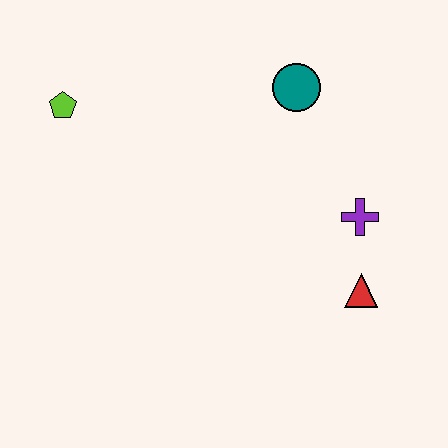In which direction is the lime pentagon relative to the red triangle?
The lime pentagon is to the left of the red triangle.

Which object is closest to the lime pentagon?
The teal circle is closest to the lime pentagon.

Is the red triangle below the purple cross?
Yes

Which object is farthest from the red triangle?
The lime pentagon is farthest from the red triangle.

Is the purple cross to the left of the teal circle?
No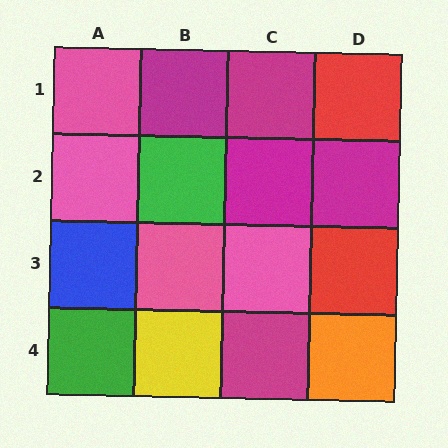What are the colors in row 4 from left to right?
Green, yellow, magenta, orange.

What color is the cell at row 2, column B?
Green.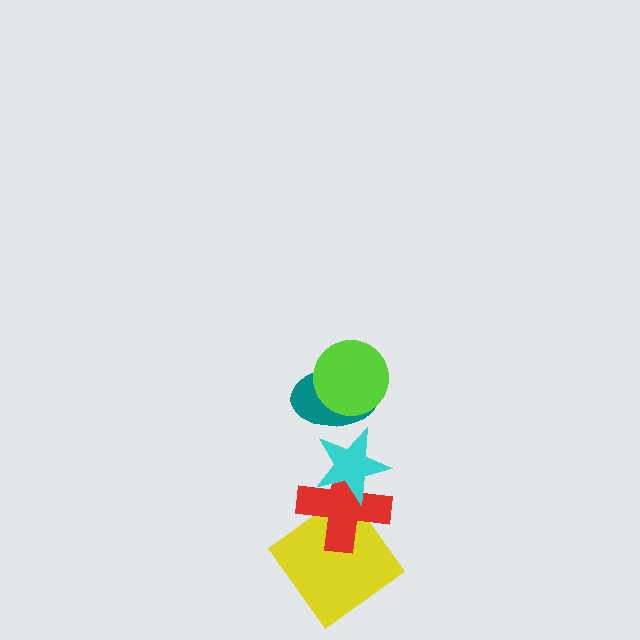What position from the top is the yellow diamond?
The yellow diamond is 5th from the top.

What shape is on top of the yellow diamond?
The red cross is on top of the yellow diamond.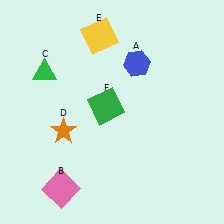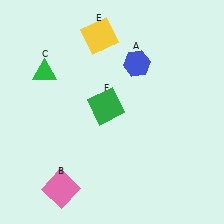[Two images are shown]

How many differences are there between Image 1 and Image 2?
There is 1 difference between the two images.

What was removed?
The orange star (D) was removed in Image 2.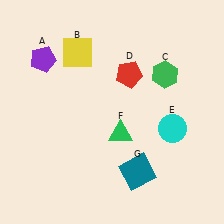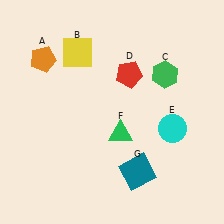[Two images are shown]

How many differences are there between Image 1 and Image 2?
There is 1 difference between the two images.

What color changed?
The pentagon (A) changed from purple in Image 1 to orange in Image 2.